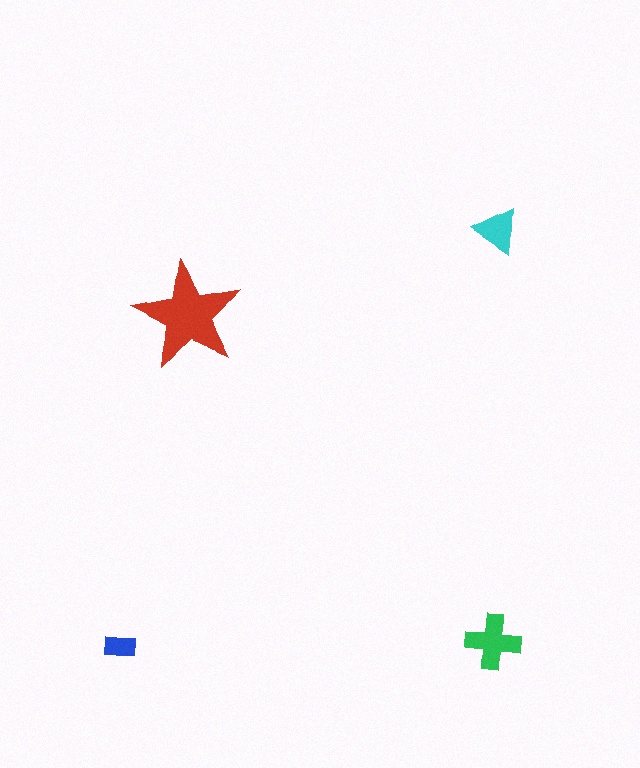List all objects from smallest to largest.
The blue rectangle, the cyan triangle, the green cross, the red star.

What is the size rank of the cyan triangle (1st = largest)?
3rd.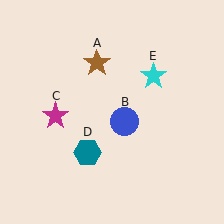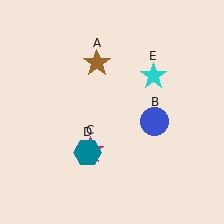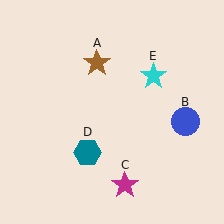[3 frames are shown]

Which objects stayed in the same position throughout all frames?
Brown star (object A) and teal hexagon (object D) and cyan star (object E) remained stationary.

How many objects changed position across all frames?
2 objects changed position: blue circle (object B), magenta star (object C).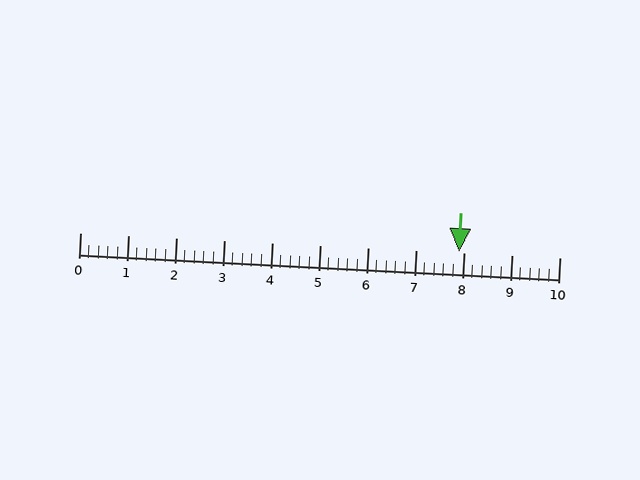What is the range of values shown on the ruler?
The ruler shows values from 0 to 10.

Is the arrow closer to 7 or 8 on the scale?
The arrow is closer to 8.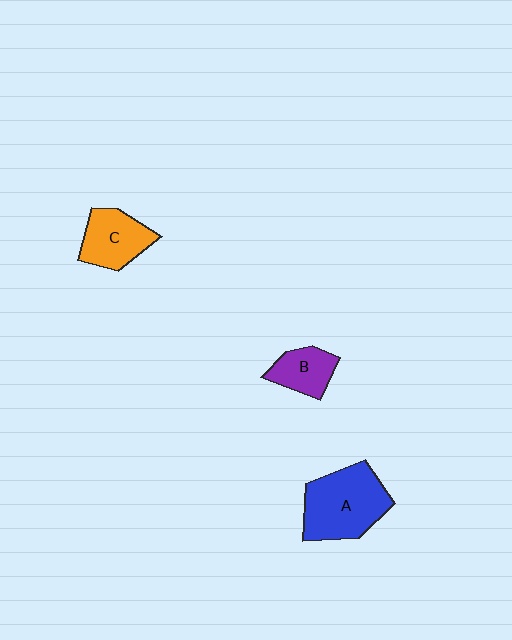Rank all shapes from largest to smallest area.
From largest to smallest: A (blue), C (orange), B (purple).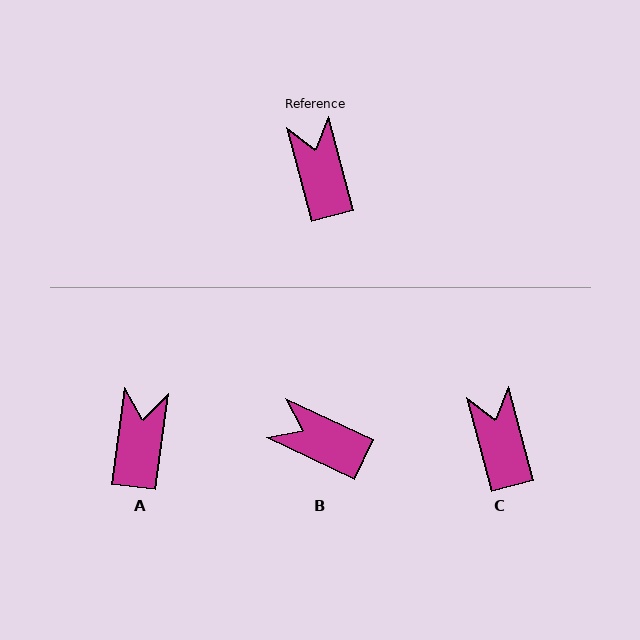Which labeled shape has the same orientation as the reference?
C.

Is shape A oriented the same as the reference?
No, it is off by about 23 degrees.